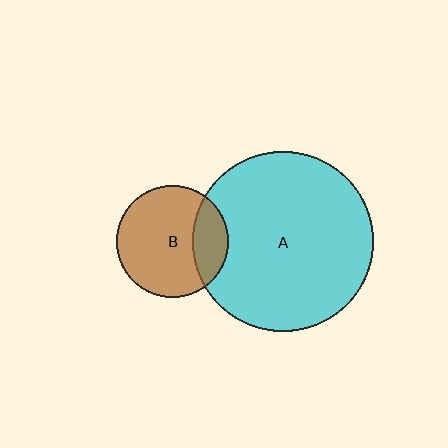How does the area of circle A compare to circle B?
Approximately 2.6 times.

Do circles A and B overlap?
Yes.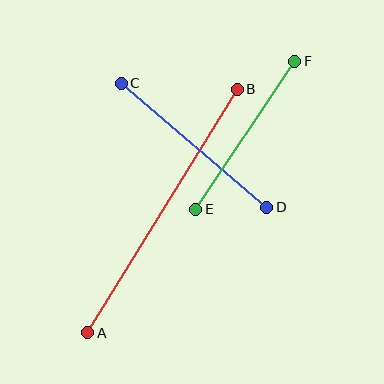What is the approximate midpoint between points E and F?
The midpoint is at approximately (245, 135) pixels.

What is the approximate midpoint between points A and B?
The midpoint is at approximately (162, 211) pixels.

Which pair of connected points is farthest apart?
Points A and B are farthest apart.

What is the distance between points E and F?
The distance is approximately 178 pixels.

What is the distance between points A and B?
The distance is approximately 286 pixels.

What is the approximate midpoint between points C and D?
The midpoint is at approximately (194, 145) pixels.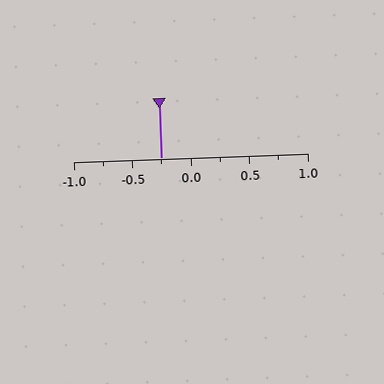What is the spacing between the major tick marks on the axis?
The major ticks are spaced 0.5 apart.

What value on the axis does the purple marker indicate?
The marker indicates approximately -0.25.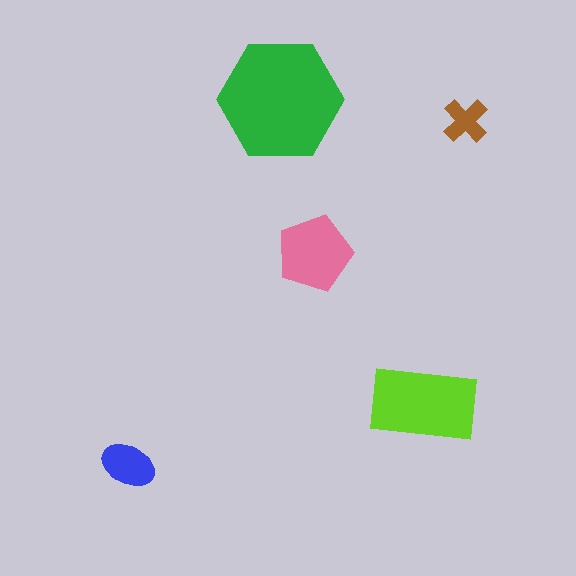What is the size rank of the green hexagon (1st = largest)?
1st.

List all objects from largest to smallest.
The green hexagon, the lime rectangle, the pink pentagon, the blue ellipse, the brown cross.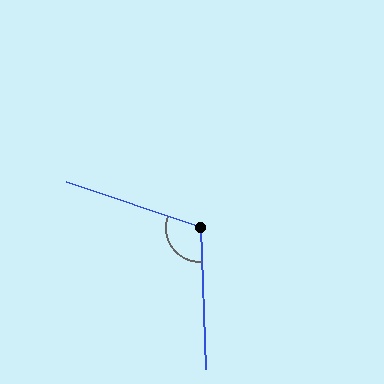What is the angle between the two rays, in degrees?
Approximately 111 degrees.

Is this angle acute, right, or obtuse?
It is obtuse.